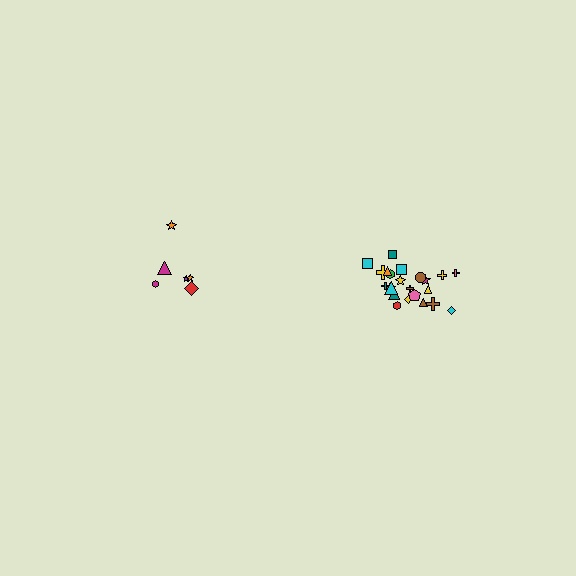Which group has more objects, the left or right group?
The right group.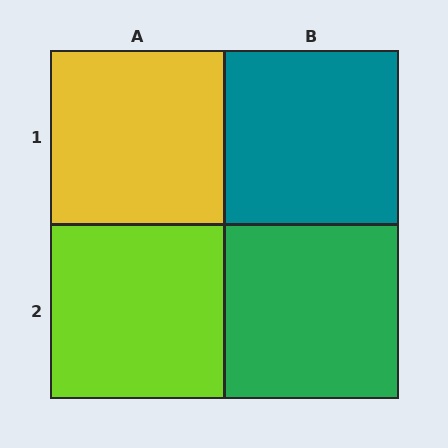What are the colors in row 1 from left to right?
Yellow, teal.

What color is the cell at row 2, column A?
Lime.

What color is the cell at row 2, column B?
Green.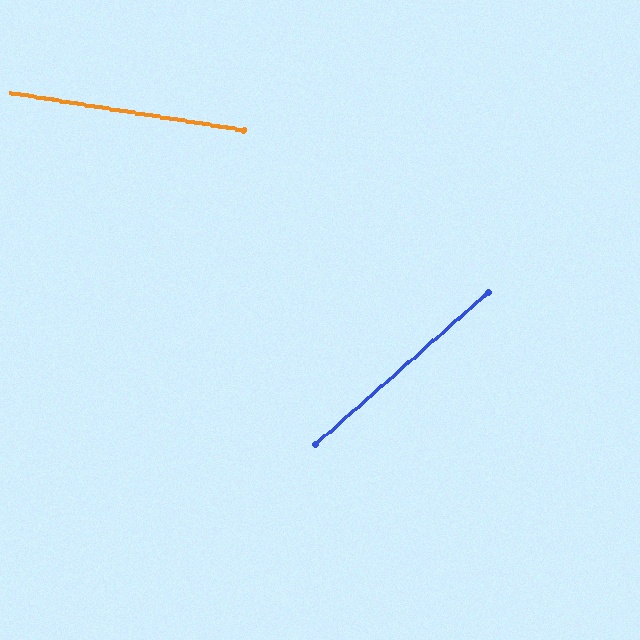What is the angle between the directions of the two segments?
Approximately 50 degrees.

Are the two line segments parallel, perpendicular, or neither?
Neither parallel nor perpendicular — they differ by about 50°.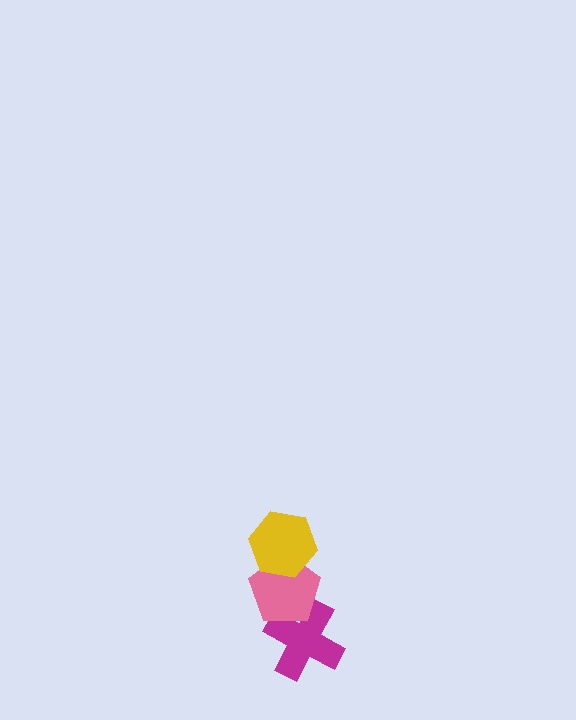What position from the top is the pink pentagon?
The pink pentagon is 2nd from the top.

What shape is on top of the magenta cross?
The pink pentagon is on top of the magenta cross.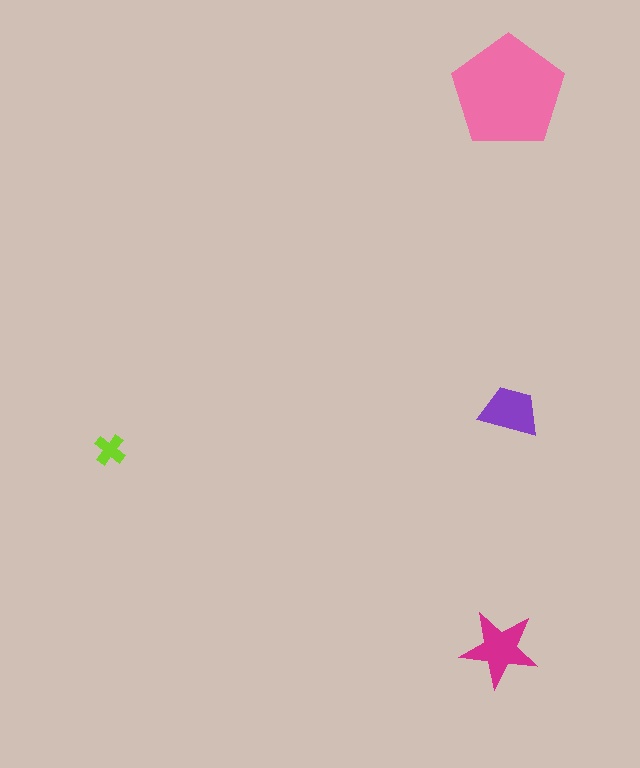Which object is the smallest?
The lime cross.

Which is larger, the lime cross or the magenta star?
The magenta star.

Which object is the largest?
The pink pentagon.